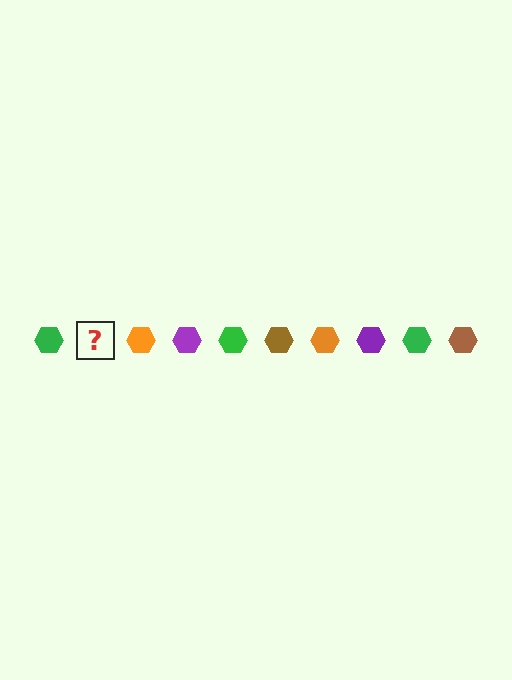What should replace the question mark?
The question mark should be replaced with a brown hexagon.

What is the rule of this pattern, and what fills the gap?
The rule is that the pattern cycles through green, brown, orange, purple hexagons. The gap should be filled with a brown hexagon.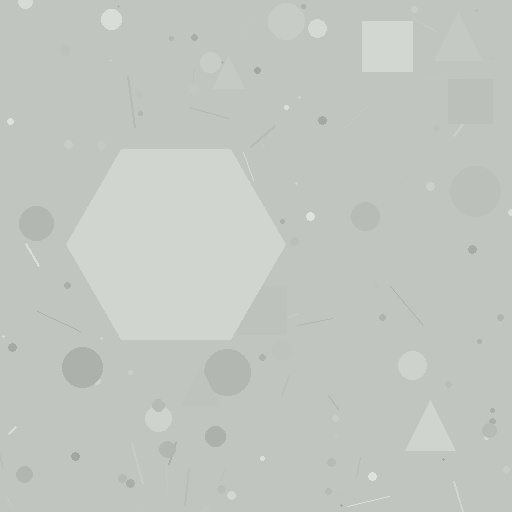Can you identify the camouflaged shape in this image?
The camouflaged shape is a hexagon.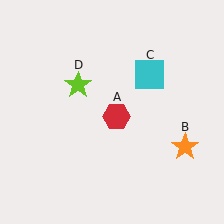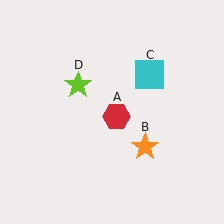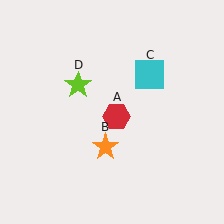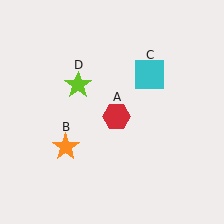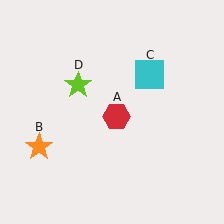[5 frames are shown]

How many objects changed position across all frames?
1 object changed position: orange star (object B).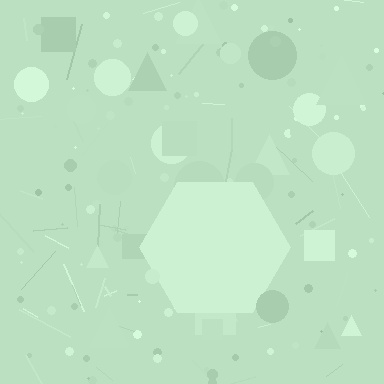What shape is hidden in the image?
A hexagon is hidden in the image.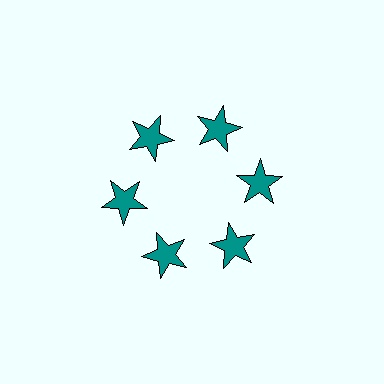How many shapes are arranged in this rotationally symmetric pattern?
There are 6 shapes, arranged in 6 groups of 1.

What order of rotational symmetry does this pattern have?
This pattern has 6-fold rotational symmetry.